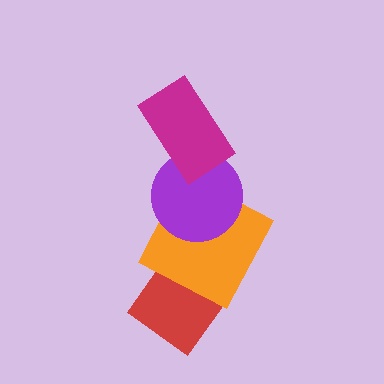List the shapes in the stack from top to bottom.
From top to bottom: the magenta rectangle, the purple circle, the orange square, the red diamond.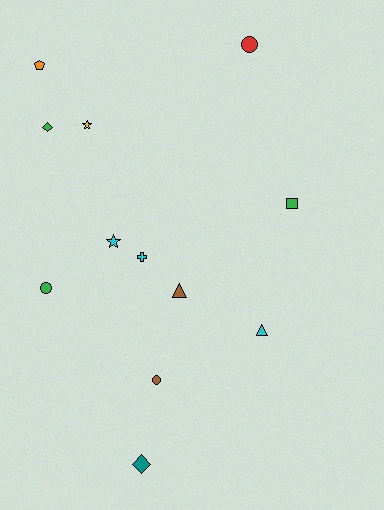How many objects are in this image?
There are 12 objects.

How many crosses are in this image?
There is 1 cross.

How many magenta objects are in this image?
There are no magenta objects.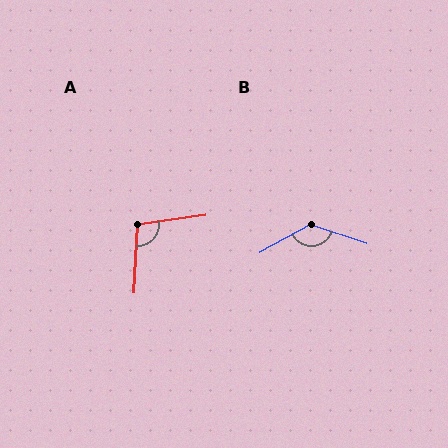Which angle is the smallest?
A, at approximately 101 degrees.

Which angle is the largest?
B, at approximately 132 degrees.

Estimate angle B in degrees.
Approximately 132 degrees.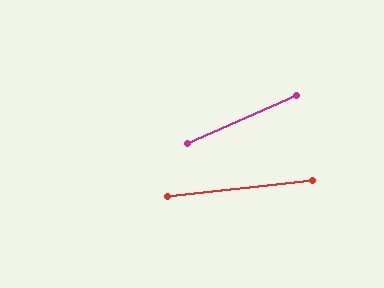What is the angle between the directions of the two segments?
Approximately 17 degrees.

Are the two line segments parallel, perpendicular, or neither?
Neither parallel nor perpendicular — they differ by about 17°.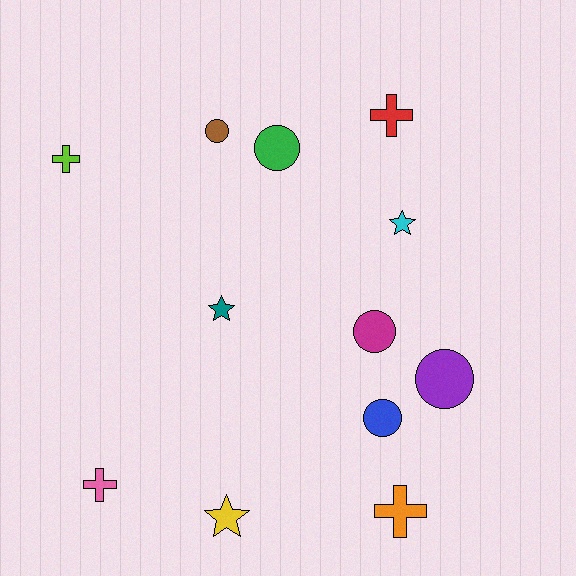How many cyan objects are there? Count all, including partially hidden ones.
There is 1 cyan object.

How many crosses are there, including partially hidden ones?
There are 4 crosses.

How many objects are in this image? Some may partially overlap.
There are 12 objects.